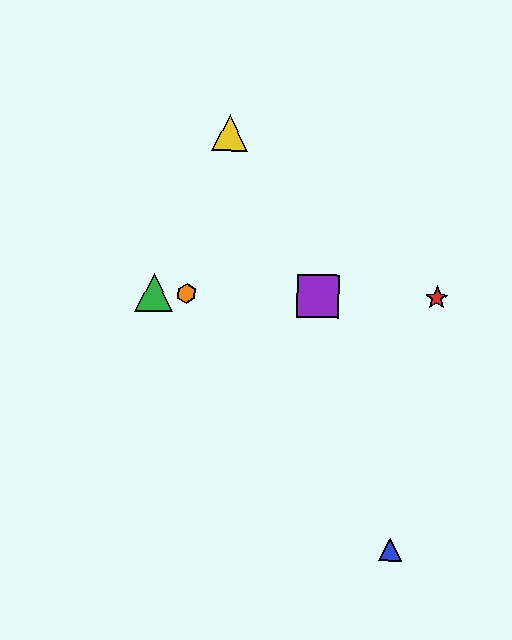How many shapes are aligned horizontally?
4 shapes (the red star, the green triangle, the purple square, the orange hexagon) are aligned horizontally.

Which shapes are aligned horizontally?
The red star, the green triangle, the purple square, the orange hexagon are aligned horizontally.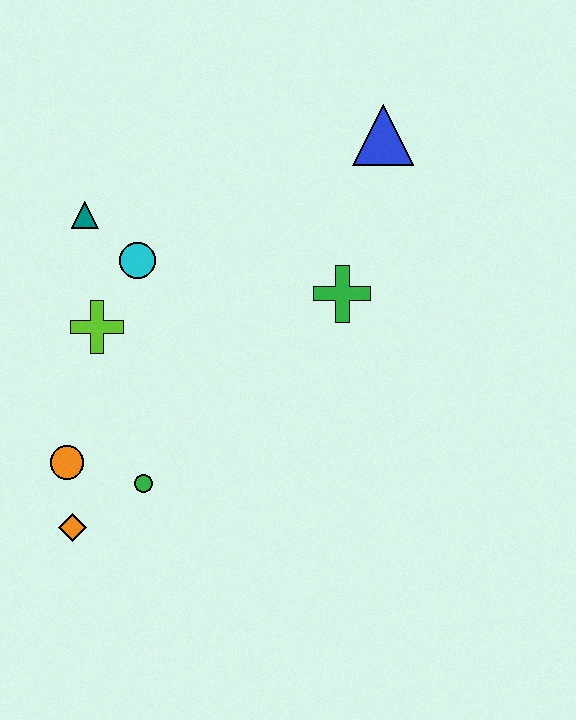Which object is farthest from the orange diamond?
The blue triangle is farthest from the orange diamond.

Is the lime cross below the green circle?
No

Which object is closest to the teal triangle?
The cyan circle is closest to the teal triangle.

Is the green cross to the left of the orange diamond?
No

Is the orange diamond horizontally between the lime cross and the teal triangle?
No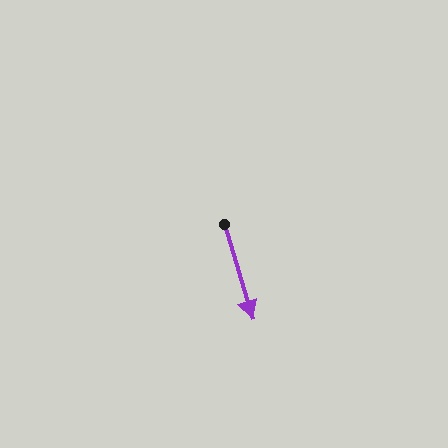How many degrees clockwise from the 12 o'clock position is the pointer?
Approximately 163 degrees.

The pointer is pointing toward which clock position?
Roughly 5 o'clock.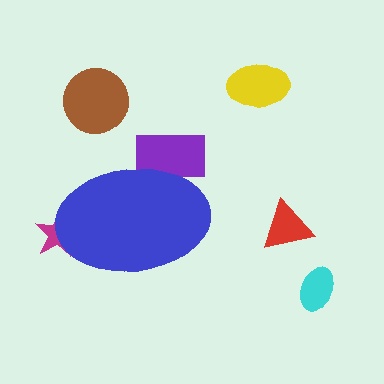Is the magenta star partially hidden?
Yes, the magenta star is partially hidden behind the blue ellipse.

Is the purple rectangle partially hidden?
Yes, the purple rectangle is partially hidden behind the blue ellipse.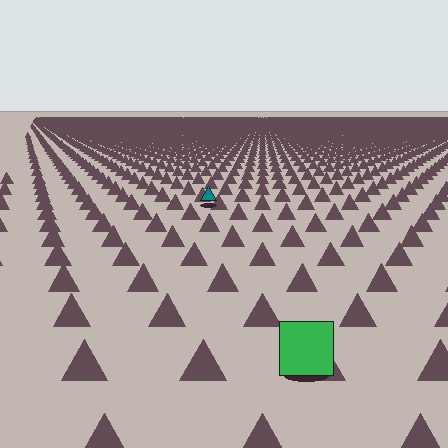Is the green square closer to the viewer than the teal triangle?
Yes. The green square is closer — you can tell from the texture gradient: the ground texture is coarser near it.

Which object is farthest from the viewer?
The teal triangle is farthest from the viewer. It appears smaller and the ground texture around it is denser.